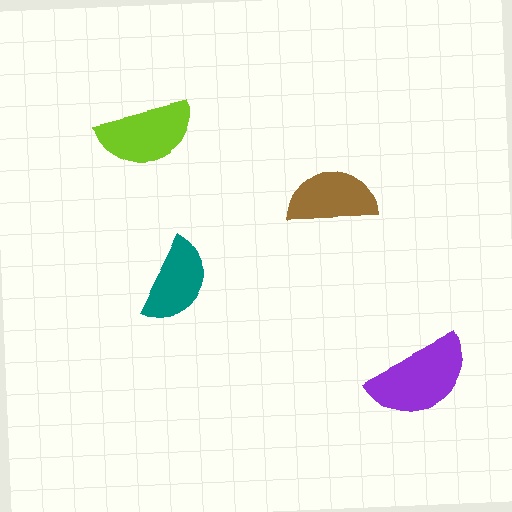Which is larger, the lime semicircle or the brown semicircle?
The lime one.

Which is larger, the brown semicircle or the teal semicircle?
The brown one.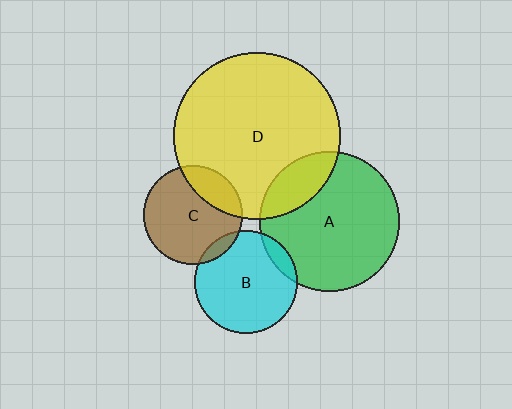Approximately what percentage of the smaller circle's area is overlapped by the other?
Approximately 10%.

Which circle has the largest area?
Circle D (yellow).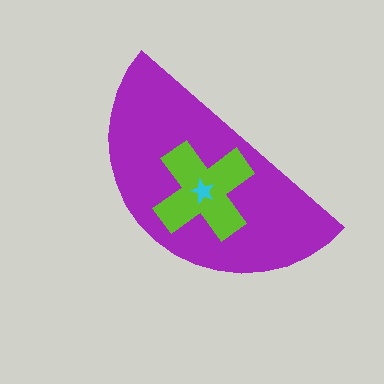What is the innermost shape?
The cyan star.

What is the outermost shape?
The purple semicircle.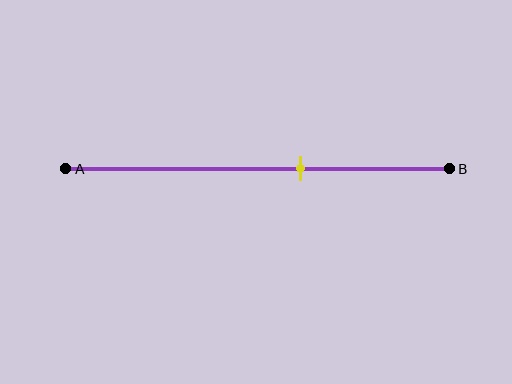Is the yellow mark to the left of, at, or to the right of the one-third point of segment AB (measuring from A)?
The yellow mark is to the right of the one-third point of segment AB.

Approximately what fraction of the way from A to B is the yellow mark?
The yellow mark is approximately 60% of the way from A to B.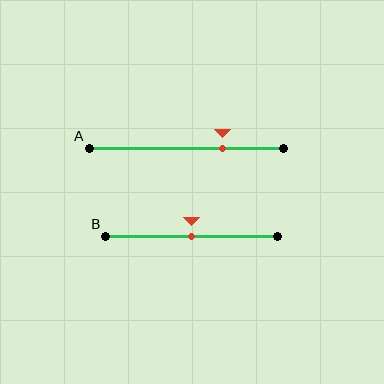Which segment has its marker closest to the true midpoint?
Segment B has its marker closest to the true midpoint.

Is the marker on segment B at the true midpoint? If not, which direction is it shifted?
Yes, the marker on segment B is at the true midpoint.